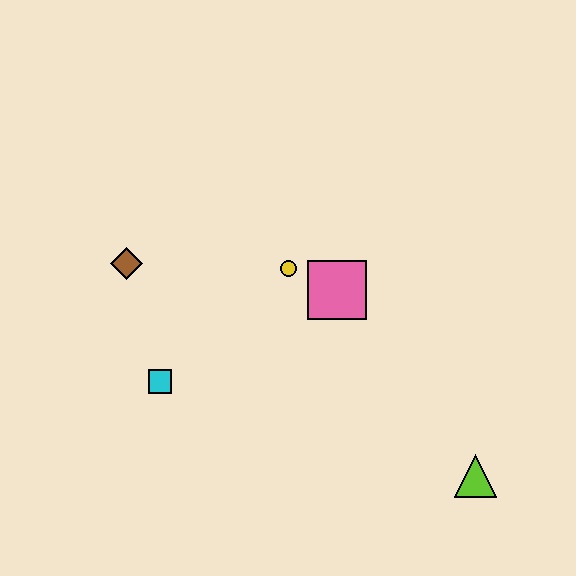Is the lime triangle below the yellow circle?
Yes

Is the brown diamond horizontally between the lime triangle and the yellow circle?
No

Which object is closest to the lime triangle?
The pink square is closest to the lime triangle.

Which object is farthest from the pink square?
The lime triangle is farthest from the pink square.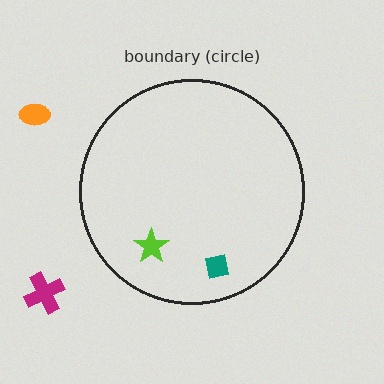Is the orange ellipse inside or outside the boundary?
Outside.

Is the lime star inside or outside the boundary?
Inside.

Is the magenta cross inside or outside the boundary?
Outside.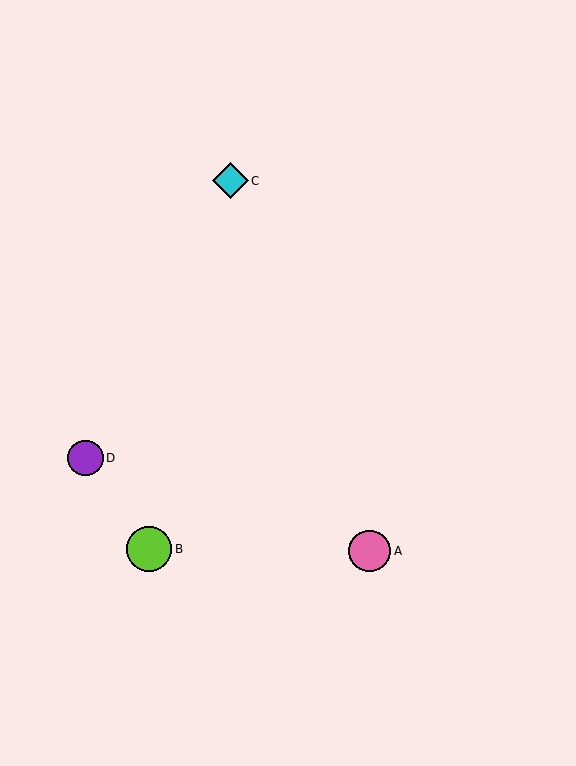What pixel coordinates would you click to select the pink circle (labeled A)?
Click at (370, 551) to select the pink circle A.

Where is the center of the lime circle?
The center of the lime circle is at (149, 549).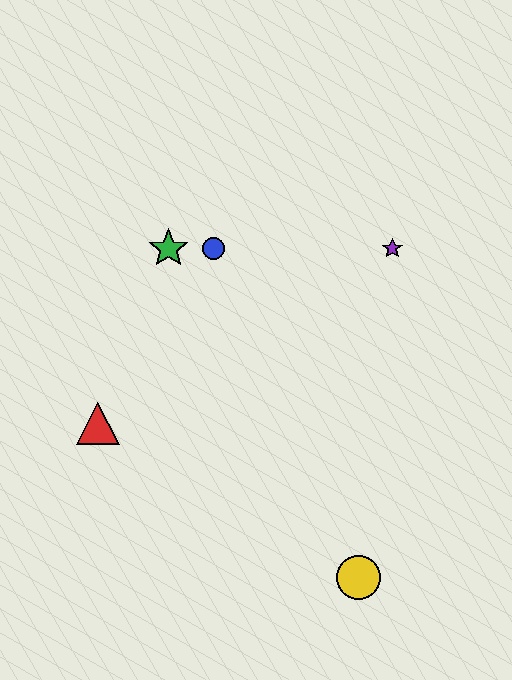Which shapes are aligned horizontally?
The blue circle, the green star, the purple star are aligned horizontally.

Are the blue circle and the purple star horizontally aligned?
Yes, both are at y≈249.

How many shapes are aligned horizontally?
3 shapes (the blue circle, the green star, the purple star) are aligned horizontally.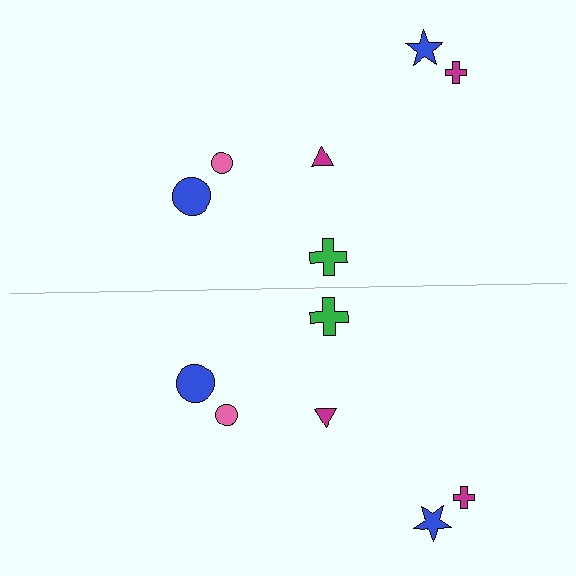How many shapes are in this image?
There are 12 shapes in this image.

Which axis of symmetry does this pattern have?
The pattern has a horizontal axis of symmetry running through the center of the image.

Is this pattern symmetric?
Yes, this pattern has bilateral (reflection) symmetry.